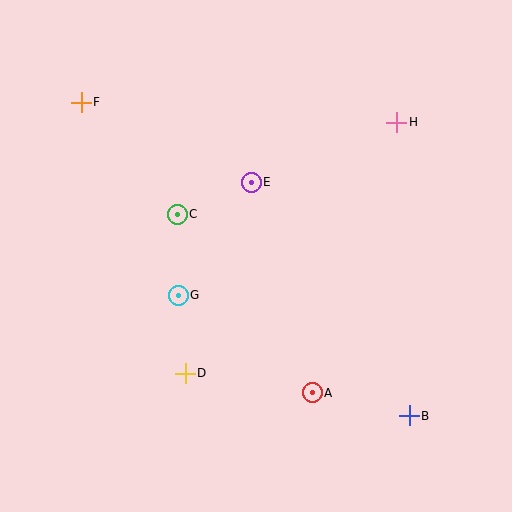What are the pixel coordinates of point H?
Point H is at (397, 122).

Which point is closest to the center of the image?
Point E at (251, 182) is closest to the center.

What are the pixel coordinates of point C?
Point C is at (177, 214).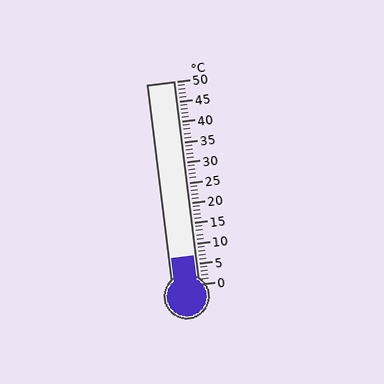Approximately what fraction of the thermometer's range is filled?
The thermometer is filled to approximately 15% of its range.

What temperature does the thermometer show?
The thermometer shows approximately 7°C.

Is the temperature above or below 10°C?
The temperature is below 10°C.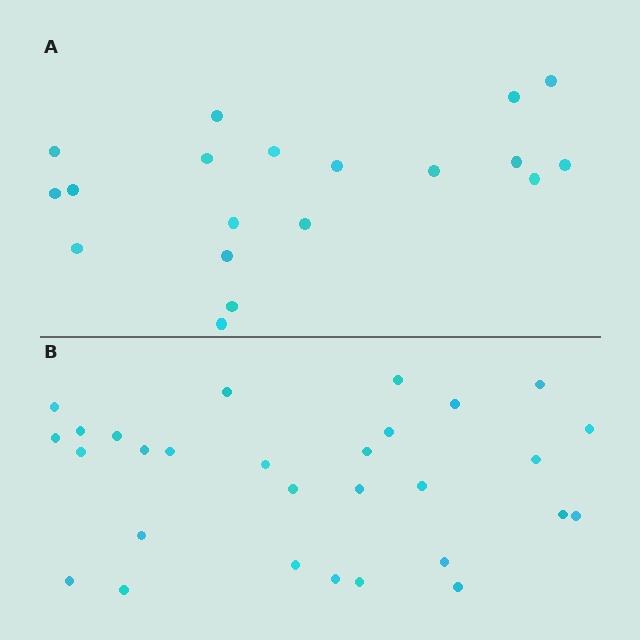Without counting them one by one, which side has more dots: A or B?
Region B (the bottom region) has more dots.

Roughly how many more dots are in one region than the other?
Region B has roughly 10 or so more dots than region A.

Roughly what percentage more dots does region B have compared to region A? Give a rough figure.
About 55% more.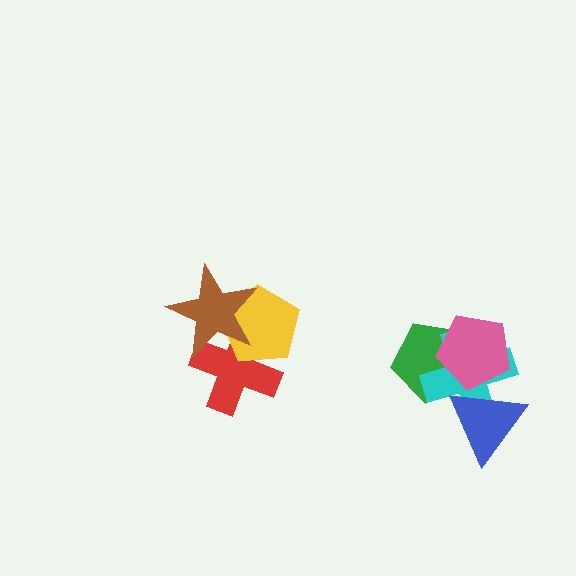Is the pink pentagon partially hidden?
Yes, it is partially covered by another shape.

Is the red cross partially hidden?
Yes, it is partially covered by another shape.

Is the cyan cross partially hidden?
Yes, it is partially covered by another shape.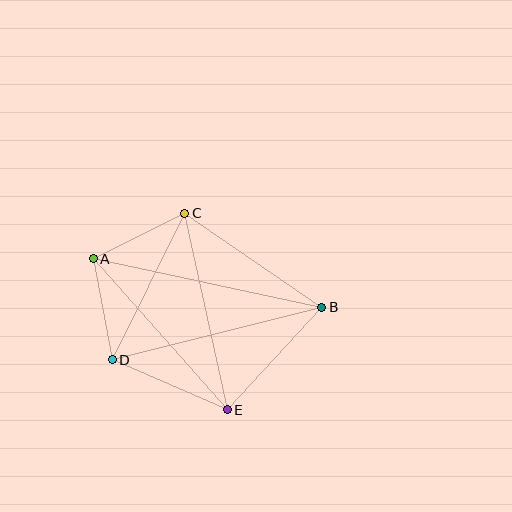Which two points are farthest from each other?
Points A and B are farthest from each other.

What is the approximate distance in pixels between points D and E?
The distance between D and E is approximately 125 pixels.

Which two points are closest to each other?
Points A and C are closest to each other.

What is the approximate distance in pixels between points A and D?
The distance between A and D is approximately 103 pixels.